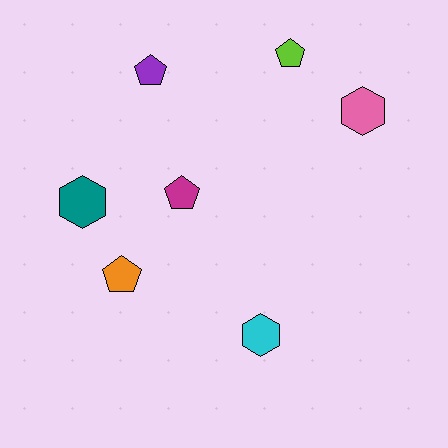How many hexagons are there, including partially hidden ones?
There are 3 hexagons.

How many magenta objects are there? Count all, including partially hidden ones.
There is 1 magenta object.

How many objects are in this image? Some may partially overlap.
There are 7 objects.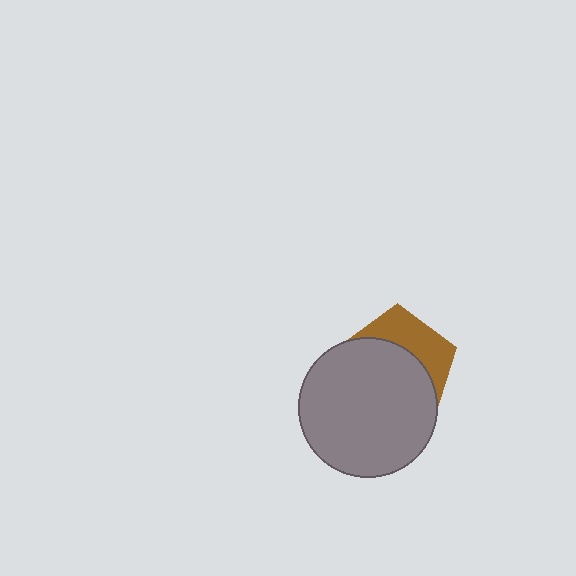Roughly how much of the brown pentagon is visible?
A small part of it is visible (roughly 35%).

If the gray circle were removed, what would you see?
You would see the complete brown pentagon.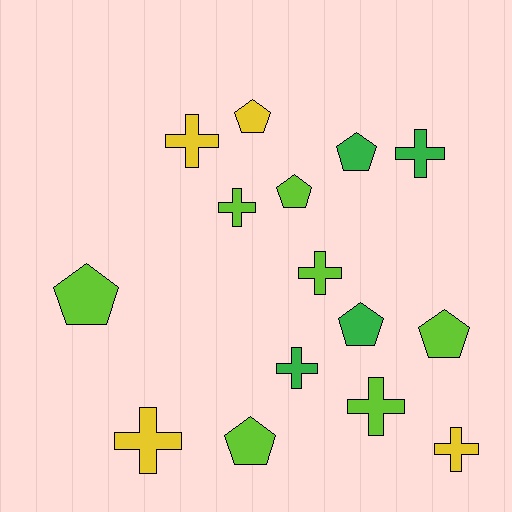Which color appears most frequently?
Lime, with 7 objects.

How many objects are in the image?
There are 15 objects.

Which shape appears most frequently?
Cross, with 8 objects.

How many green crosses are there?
There are 2 green crosses.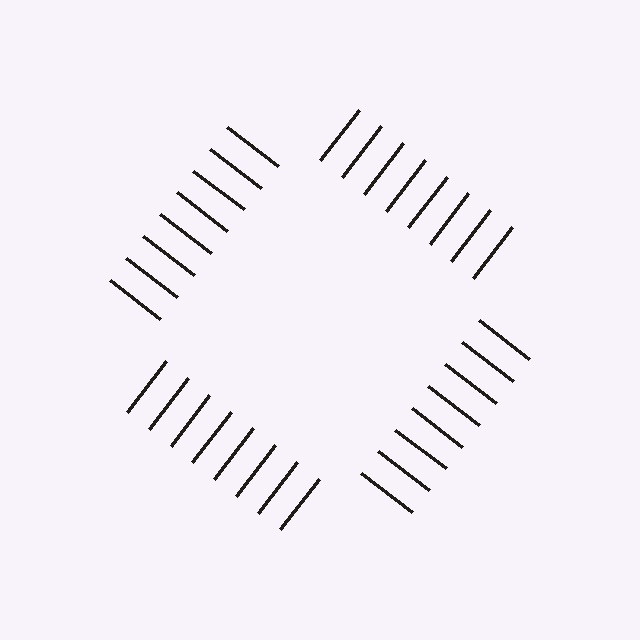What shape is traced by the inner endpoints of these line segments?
An illusory square — the line segments terminate on its edges but no continuous stroke is drawn.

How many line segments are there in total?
32 — 8 along each of the 4 edges.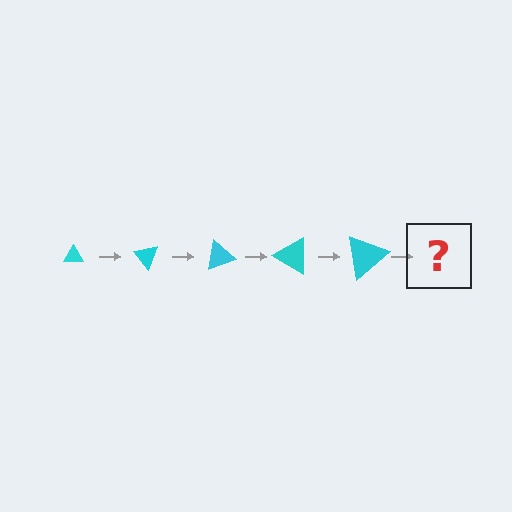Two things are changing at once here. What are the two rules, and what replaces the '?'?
The two rules are that the triangle grows larger each step and it rotates 50 degrees each step. The '?' should be a triangle, larger than the previous one and rotated 250 degrees from the start.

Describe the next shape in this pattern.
It should be a triangle, larger than the previous one and rotated 250 degrees from the start.